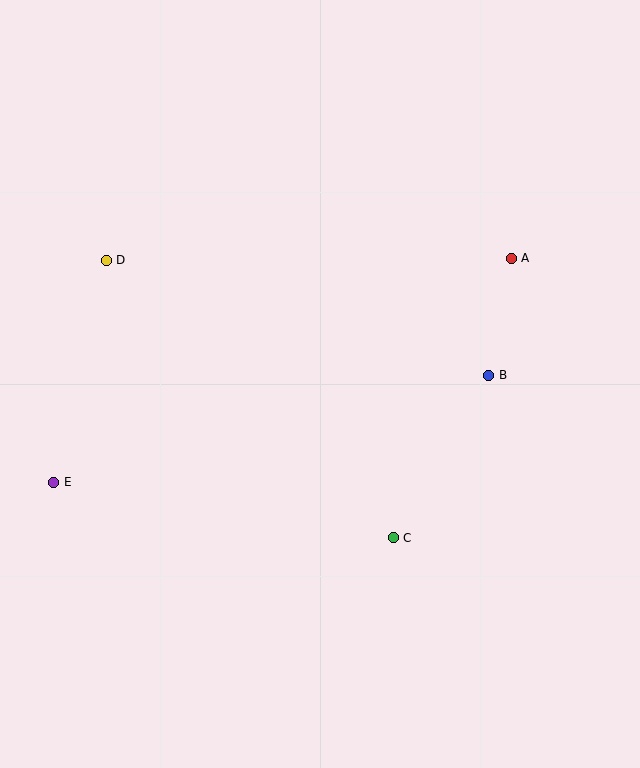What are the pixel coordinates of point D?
Point D is at (106, 260).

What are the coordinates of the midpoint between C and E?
The midpoint between C and E is at (223, 510).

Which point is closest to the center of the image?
Point B at (489, 375) is closest to the center.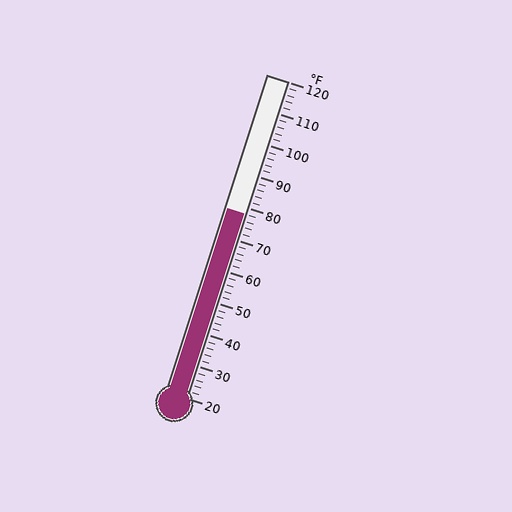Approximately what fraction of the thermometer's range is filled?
The thermometer is filled to approximately 60% of its range.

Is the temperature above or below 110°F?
The temperature is below 110°F.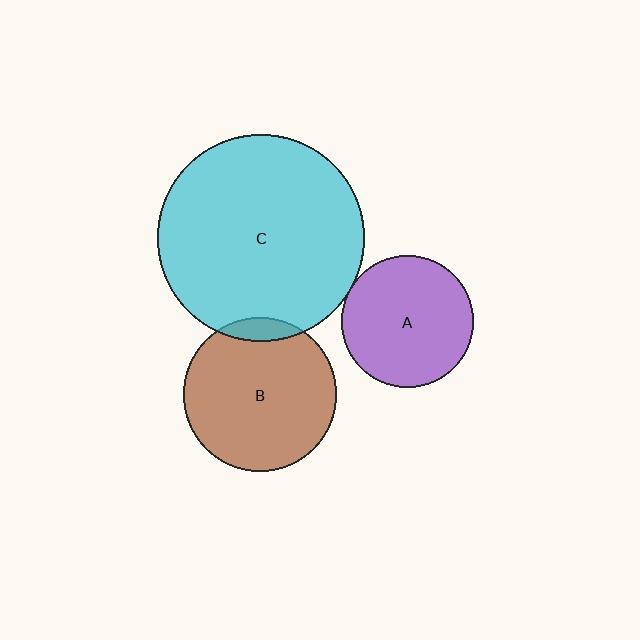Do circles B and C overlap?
Yes.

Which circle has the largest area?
Circle C (cyan).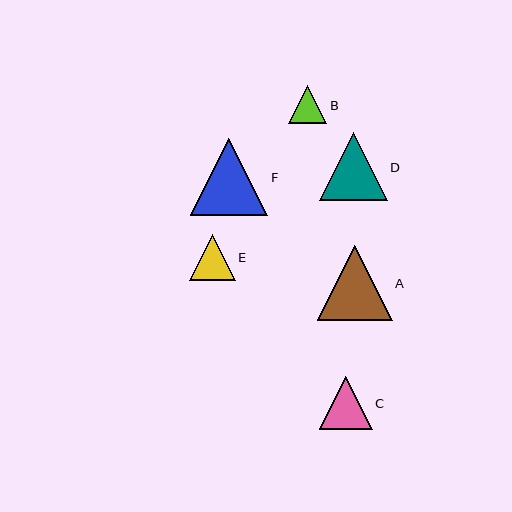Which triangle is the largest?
Triangle F is the largest with a size of approximately 77 pixels.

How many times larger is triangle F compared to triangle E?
Triangle F is approximately 1.7 times the size of triangle E.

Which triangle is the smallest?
Triangle B is the smallest with a size of approximately 38 pixels.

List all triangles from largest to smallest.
From largest to smallest: F, A, D, C, E, B.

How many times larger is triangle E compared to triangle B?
Triangle E is approximately 1.2 times the size of triangle B.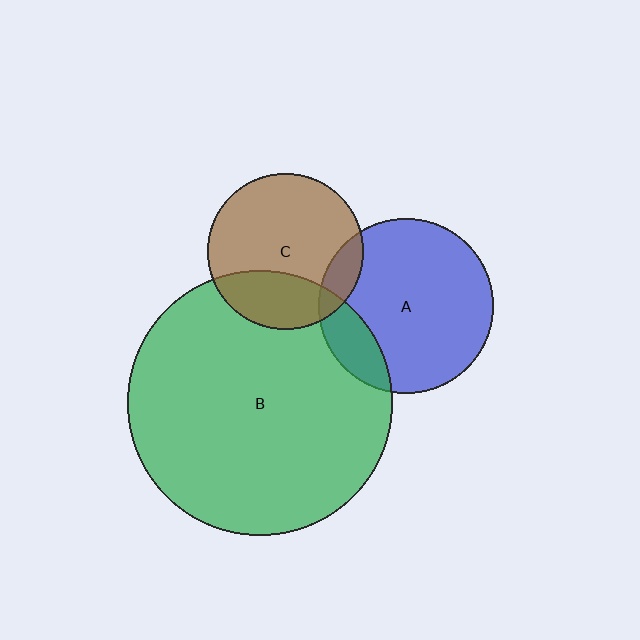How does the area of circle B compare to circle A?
Approximately 2.3 times.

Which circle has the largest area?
Circle B (green).